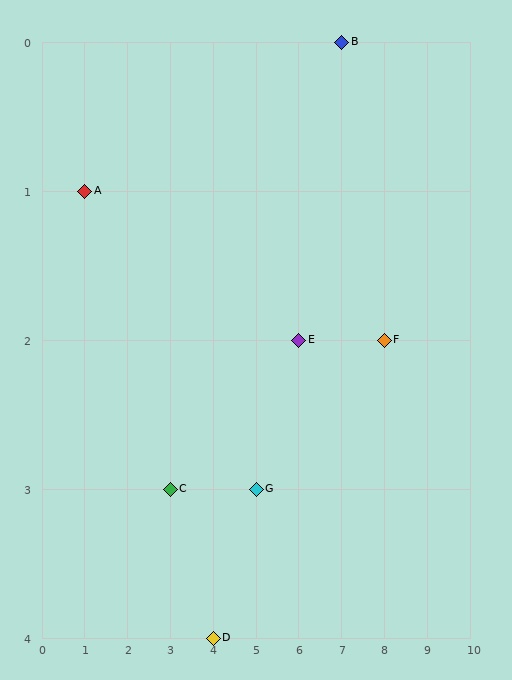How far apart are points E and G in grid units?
Points E and G are 1 column and 1 row apart (about 1.4 grid units diagonally).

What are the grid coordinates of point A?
Point A is at grid coordinates (1, 1).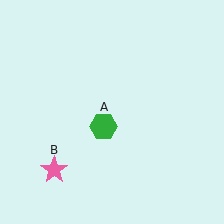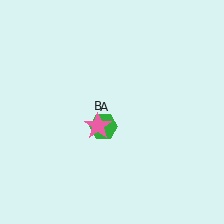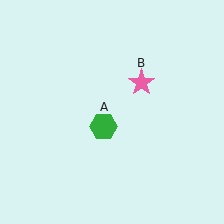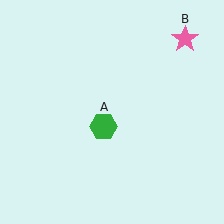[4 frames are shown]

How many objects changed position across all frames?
1 object changed position: pink star (object B).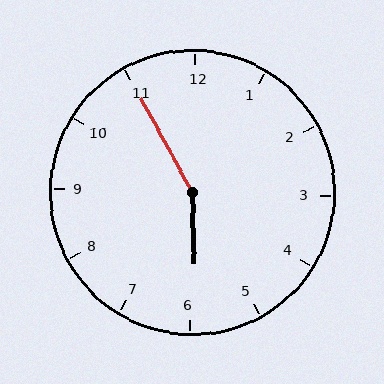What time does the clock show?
5:55.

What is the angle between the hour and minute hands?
Approximately 152 degrees.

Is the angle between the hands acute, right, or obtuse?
It is obtuse.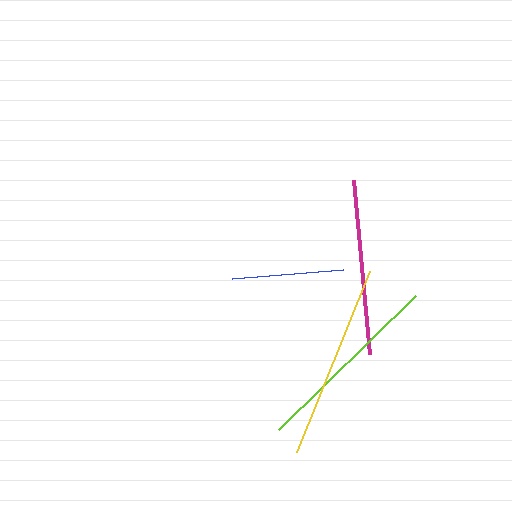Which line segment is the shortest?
The blue line is the shortest at approximately 111 pixels.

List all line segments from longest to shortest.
From longest to shortest: yellow, lime, magenta, blue.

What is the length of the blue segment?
The blue segment is approximately 111 pixels long.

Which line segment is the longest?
The yellow line is the longest at approximately 196 pixels.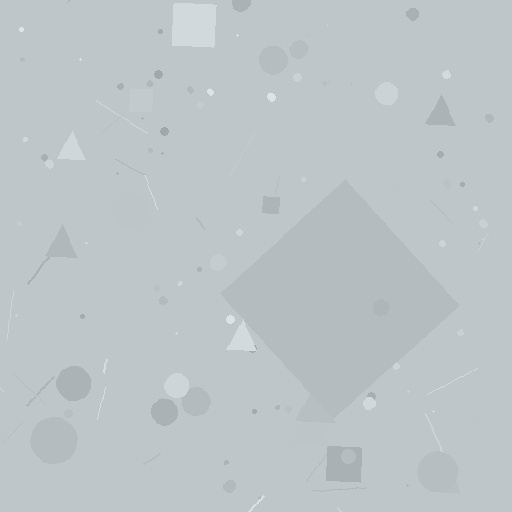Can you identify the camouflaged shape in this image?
The camouflaged shape is a diamond.